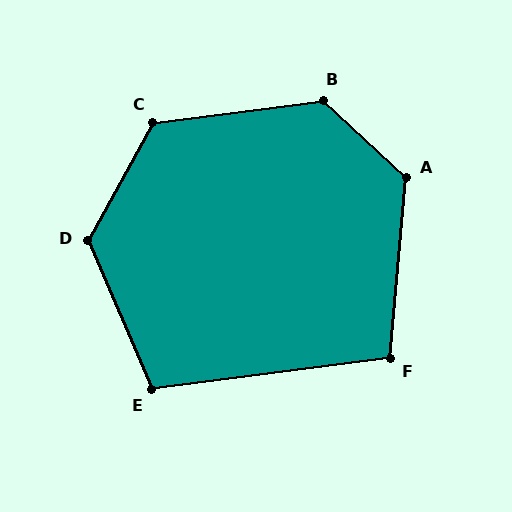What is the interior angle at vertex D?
Approximately 128 degrees (obtuse).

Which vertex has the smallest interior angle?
F, at approximately 102 degrees.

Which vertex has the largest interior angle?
B, at approximately 130 degrees.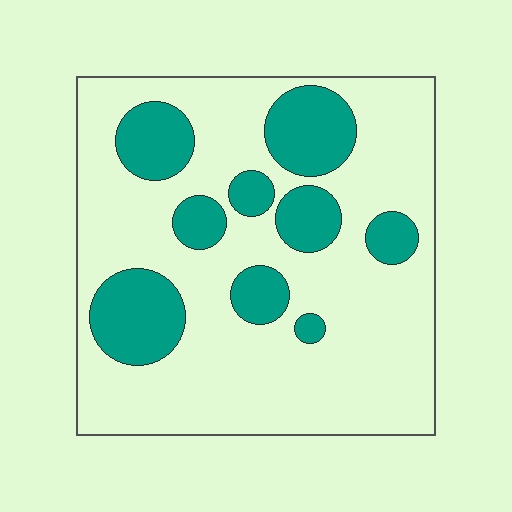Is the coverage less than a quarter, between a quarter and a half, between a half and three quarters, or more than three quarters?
Between a quarter and a half.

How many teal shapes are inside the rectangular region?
9.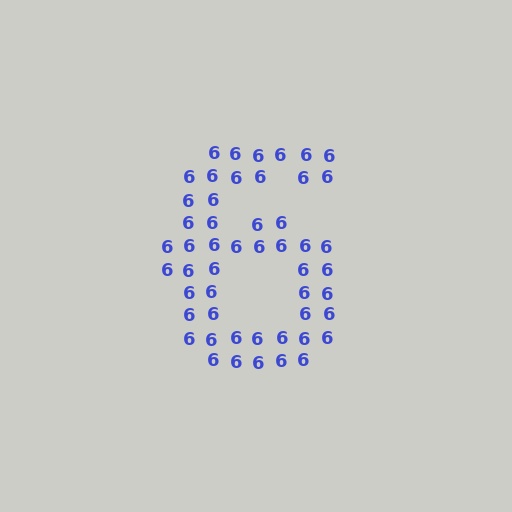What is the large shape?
The large shape is the digit 6.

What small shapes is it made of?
It is made of small digit 6's.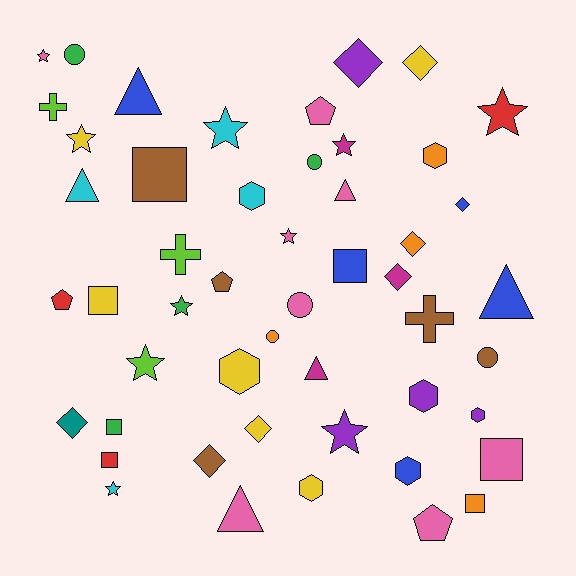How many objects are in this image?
There are 50 objects.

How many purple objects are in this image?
There are 4 purple objects.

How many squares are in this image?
There are 7 squares.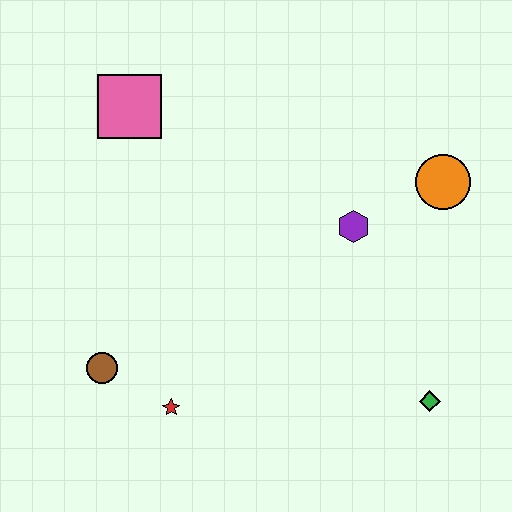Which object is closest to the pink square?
The purple hexagon is closest to the pink square.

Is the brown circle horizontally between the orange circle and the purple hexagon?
No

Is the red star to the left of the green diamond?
Yes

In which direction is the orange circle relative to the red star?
The orange circle is to the right of the red star.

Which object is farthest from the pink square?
The green diamond is farthest from the pink square.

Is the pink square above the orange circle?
Yes